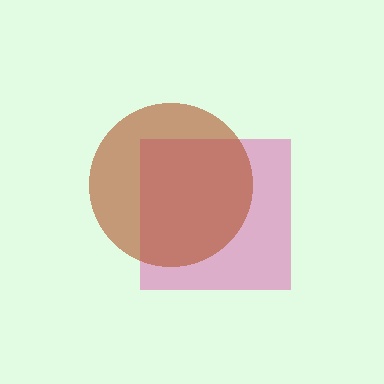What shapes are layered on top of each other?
The layered shapes are: a magenta square, a brown circle.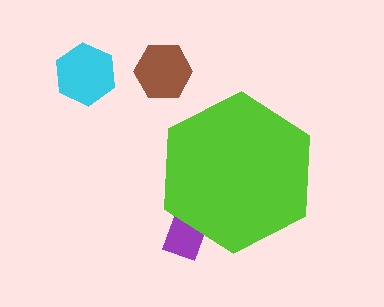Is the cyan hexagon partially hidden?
No, the cyan hexagon is fully visible.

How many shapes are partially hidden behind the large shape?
1 shape is partially hidden.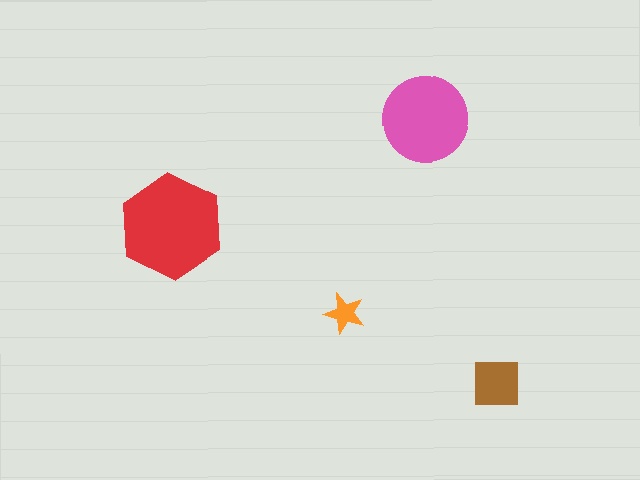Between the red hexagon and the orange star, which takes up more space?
The red hexagon.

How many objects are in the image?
There are 4 objects in the image.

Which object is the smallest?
The orange star.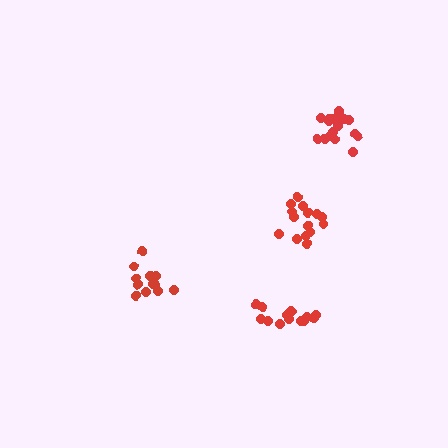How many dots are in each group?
Group 1: 15 dots, Group 2: 13 dots, Group 3: 18 dots, Group 4: 14 dots (60 total).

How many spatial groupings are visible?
There are 4 spatial groupings.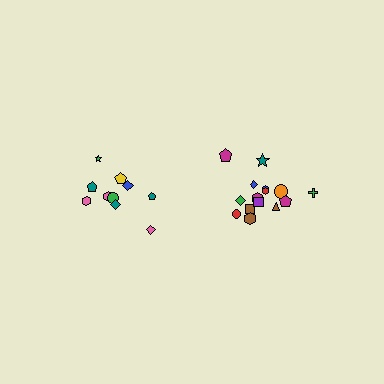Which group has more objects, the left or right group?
The right group.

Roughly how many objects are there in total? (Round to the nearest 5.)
Roughly 25 objects in total.